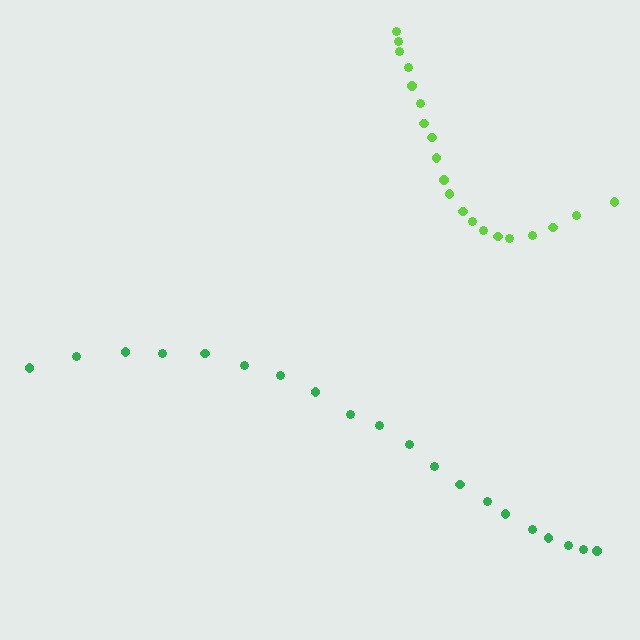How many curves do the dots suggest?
There are 2 distinct paths.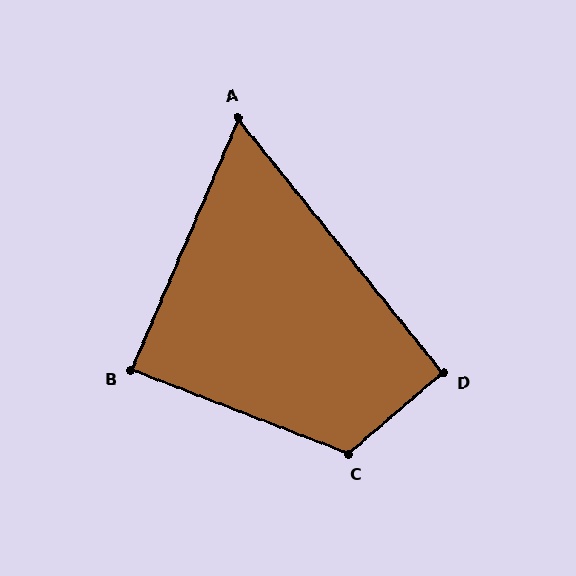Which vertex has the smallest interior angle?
A, at approximately 62 degrees.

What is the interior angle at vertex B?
Approximately 88 degrees (approximately right).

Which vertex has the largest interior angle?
C, at approximately 118 degrees.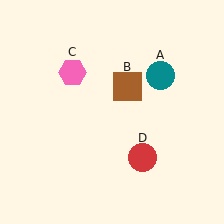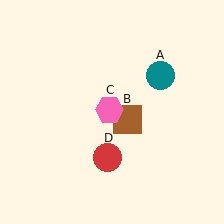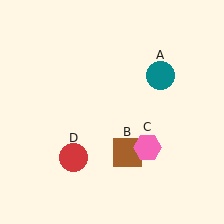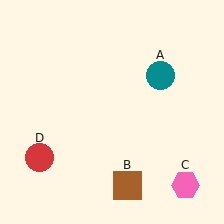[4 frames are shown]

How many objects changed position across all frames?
3 objects changed position: brown square (object B), pink hexagon (object C), red circle (object D).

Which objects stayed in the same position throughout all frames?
Teal circle (object A) remained stationary.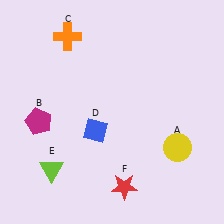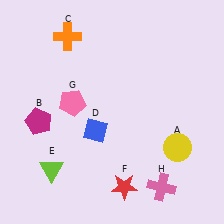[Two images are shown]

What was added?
A pink pentagon (G), a pink cross (H) were added in Image 2.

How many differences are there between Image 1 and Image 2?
There are 2 differences between the two images.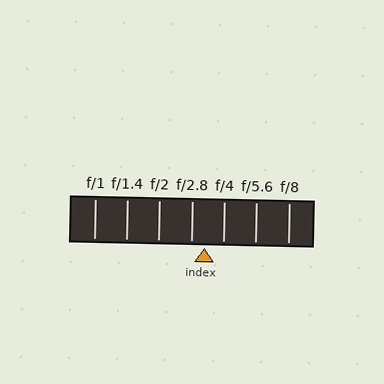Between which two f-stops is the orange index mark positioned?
The index mark is between f/2.8 and f/4.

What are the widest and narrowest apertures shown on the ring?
The widest aperture shown is f/1 and the narrowest is f/8.